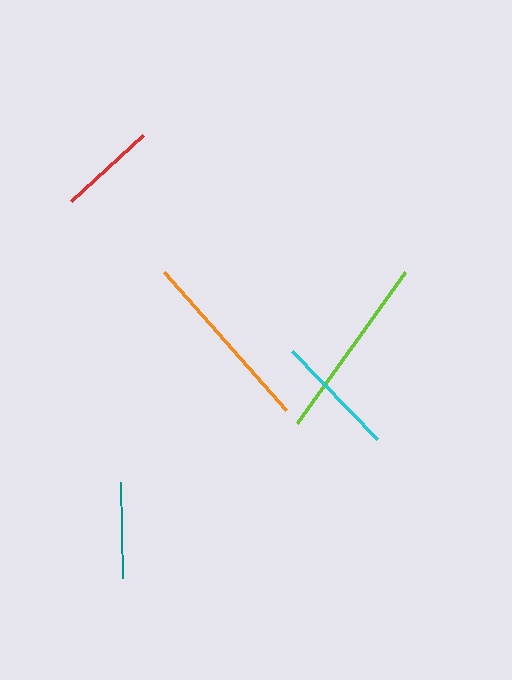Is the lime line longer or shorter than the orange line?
The lime line is longer than the orange line.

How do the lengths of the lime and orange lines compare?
The lime and orange lines are approximately the same length.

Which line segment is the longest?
The lime line is the longest at approximately 186 pixels.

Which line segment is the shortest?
The teal line is the shortest at approximately 96 pixels.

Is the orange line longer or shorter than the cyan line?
The orange line is longer than the cyan line.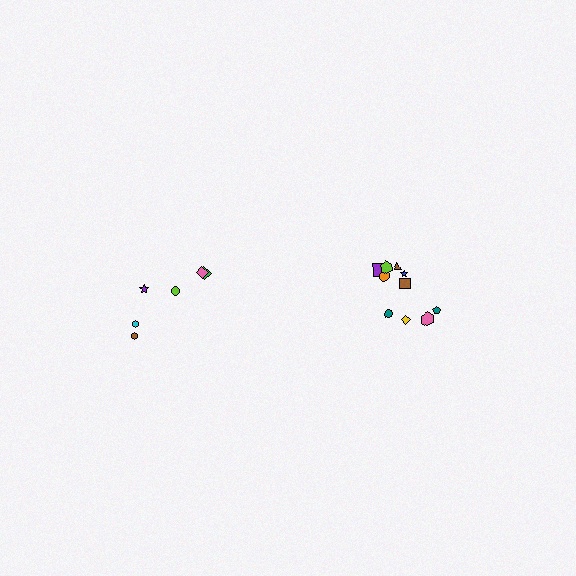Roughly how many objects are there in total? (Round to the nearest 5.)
Roughly 15 objects in total.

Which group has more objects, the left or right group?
The right group.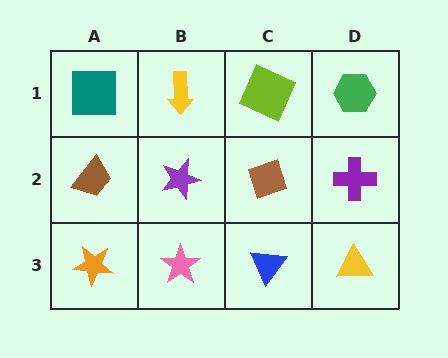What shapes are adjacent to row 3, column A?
A brown trapezoid (row 2, column A), a pink star (row 3, column B).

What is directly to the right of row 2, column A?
A purple star.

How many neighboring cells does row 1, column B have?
3.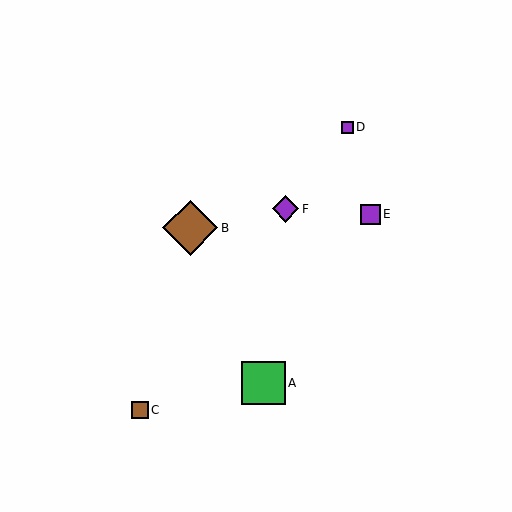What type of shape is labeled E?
Shape E is a purple square.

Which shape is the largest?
The brown diamond (labeled B) is the largest.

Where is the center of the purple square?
The center of the purple square is at (370, 214).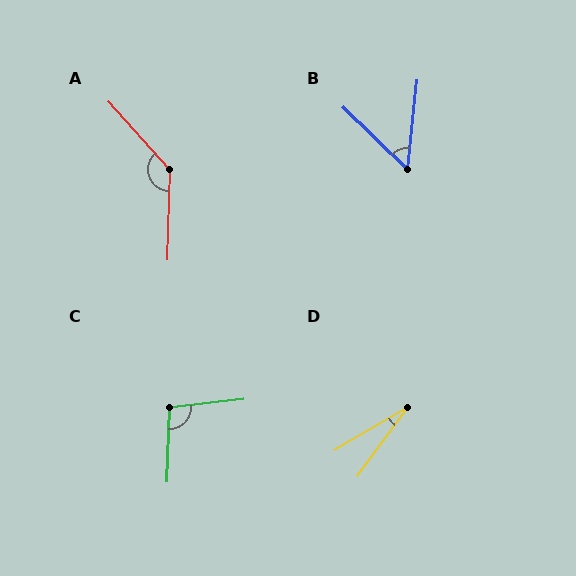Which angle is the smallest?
D, at approximately 23 degrees.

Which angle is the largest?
A, at approximately 136 degrees.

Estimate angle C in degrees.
Approximately 98 degrees.